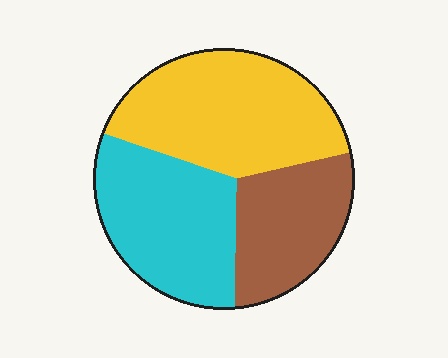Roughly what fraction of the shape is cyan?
Cyan takes up about one third (1/3) of the shape.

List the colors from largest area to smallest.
From largest to smallest: yellow, cyan, brown.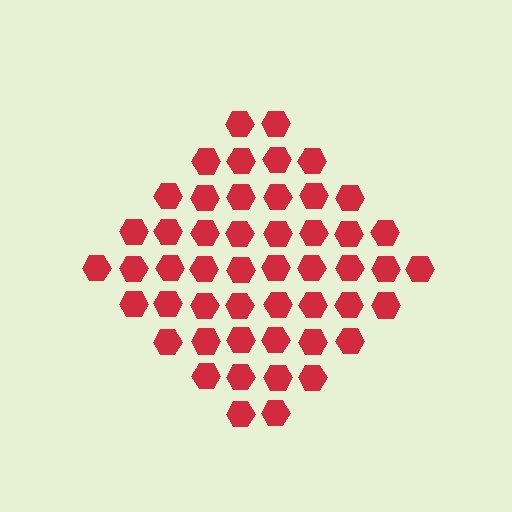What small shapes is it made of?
It is made of small hexagons.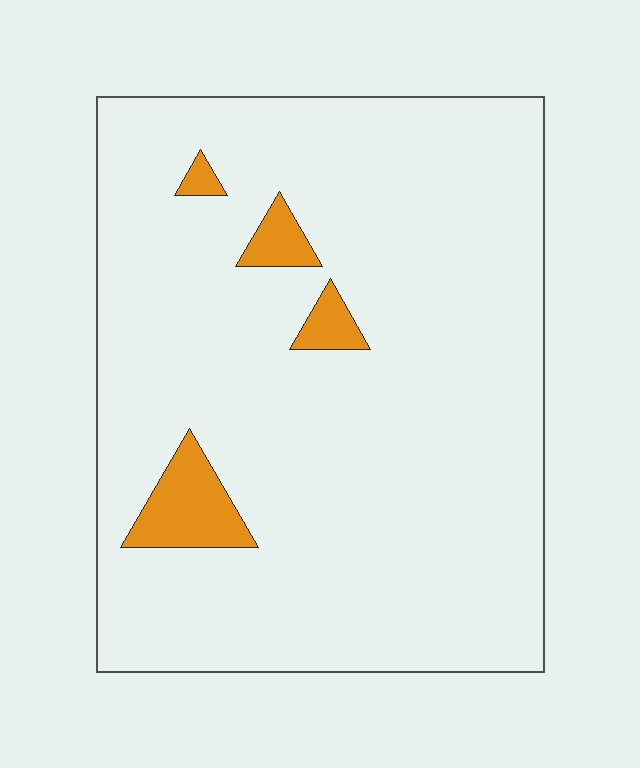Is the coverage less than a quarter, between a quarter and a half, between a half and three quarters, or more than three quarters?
Less than a quarter.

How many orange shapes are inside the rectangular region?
4.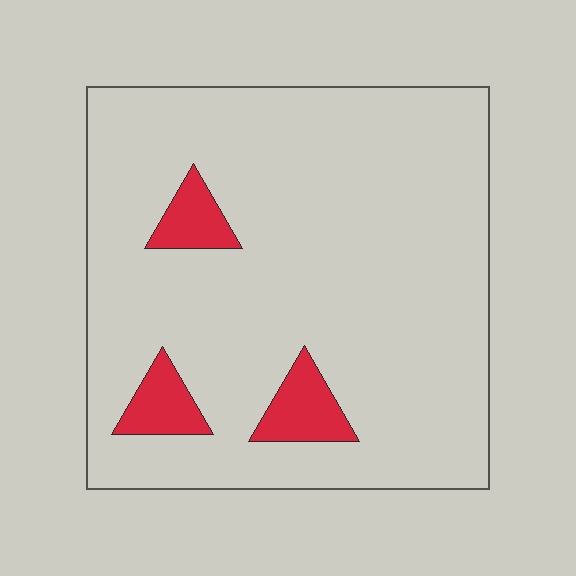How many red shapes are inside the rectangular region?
3.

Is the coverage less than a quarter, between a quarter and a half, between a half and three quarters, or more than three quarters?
Less than a quarter.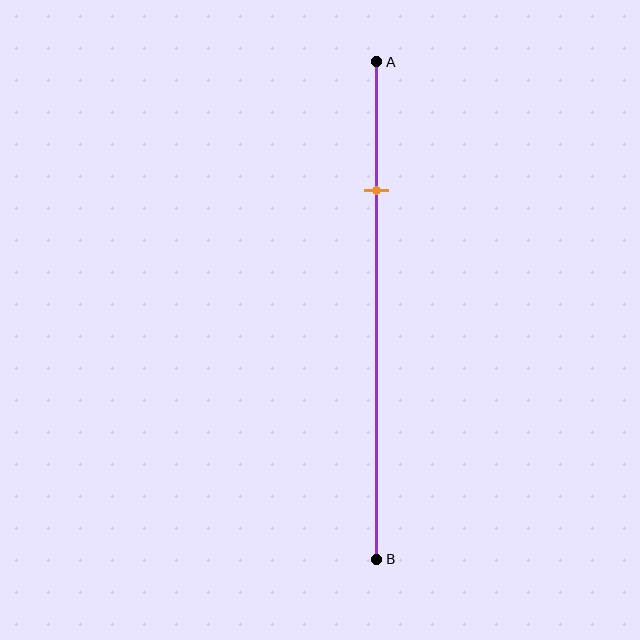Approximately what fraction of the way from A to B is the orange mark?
The orange mark is approximately 25% of the way from A to B.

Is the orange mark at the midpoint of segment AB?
No, the mark is at about 25% from A, not at the 50% midpoint.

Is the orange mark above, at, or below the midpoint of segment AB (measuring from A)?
The orange mark is above the midpoint of segment AB.